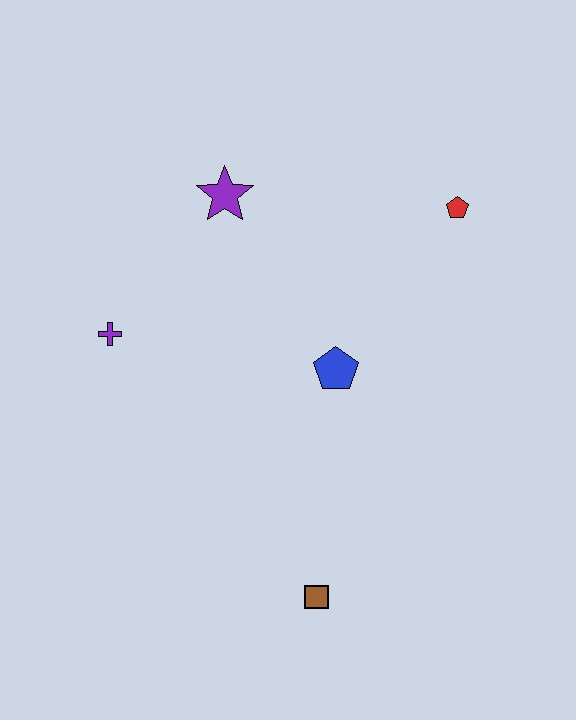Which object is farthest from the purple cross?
The red pentagon is farthest from the purple cross.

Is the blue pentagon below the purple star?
Yes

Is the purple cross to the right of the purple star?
No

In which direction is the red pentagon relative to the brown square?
The red pentagon is above the brown square.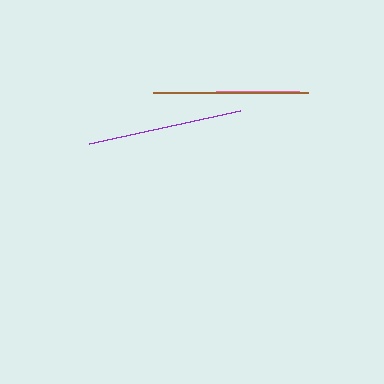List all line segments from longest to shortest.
From longest to shortest: brown, purple, pink.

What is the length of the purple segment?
The purple segment is approximately 154 pixels long.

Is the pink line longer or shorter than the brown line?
The brown line is longer than the pink line.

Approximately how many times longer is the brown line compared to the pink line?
The brown line is approximately 1.9 times the length of the pink line.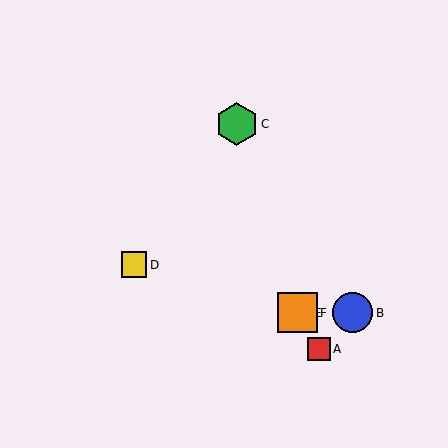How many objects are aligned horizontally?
3 objects (B, E, F) are aligned horizontally.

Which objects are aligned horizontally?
Objects B, E, F are aligned horizontally.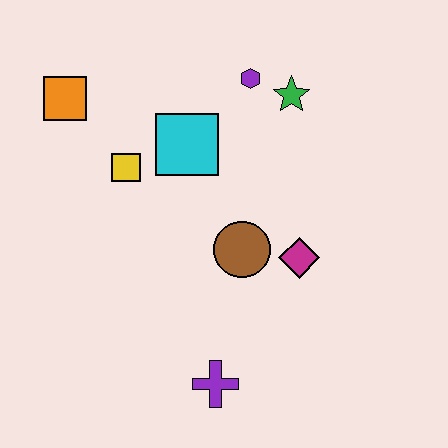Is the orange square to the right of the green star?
No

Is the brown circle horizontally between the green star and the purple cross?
Yes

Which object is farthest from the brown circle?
The orange square is farthest from the brown circle.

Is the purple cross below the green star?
Yes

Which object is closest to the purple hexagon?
The green star is closest to the purple hexagon.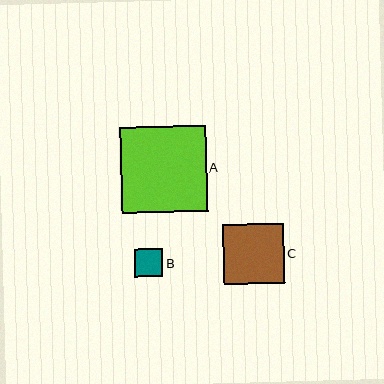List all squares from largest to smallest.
From largest to smallest: A, C, B.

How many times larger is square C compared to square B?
Square C is approximately 2.1 times the size of square B.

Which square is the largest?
Square A is the largest with a size of approximately 86 pixels.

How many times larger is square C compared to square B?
Square C is approximately 2.1 times the size of square B.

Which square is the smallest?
Square B is the smallest with a size of approximately 28 pixels.